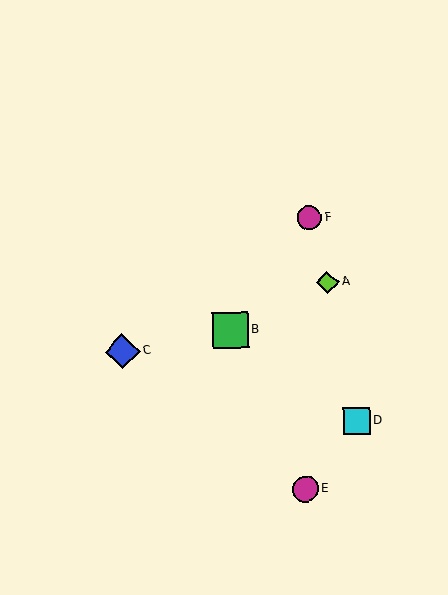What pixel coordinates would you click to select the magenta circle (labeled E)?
Click at (305, 489) to select the magenta circle E.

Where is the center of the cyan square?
The center of the cyan square is at (357, 421).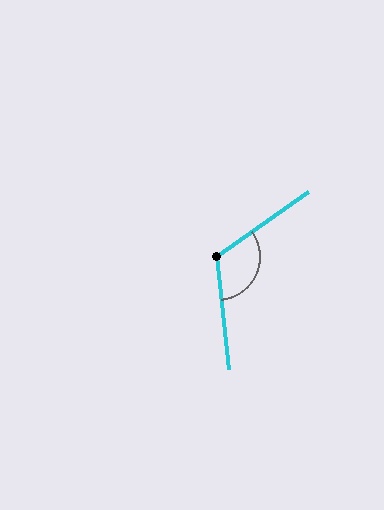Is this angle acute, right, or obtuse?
It is obtuse.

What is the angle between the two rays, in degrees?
Approximately 120 degrees.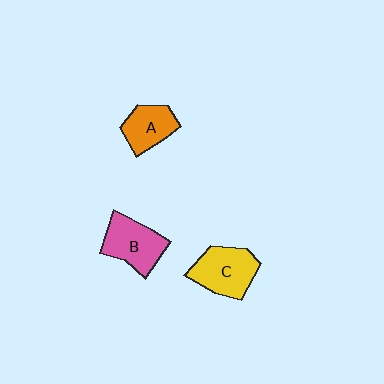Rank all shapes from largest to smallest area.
From largest to smallest: C (yellow), B (pink), A (orange).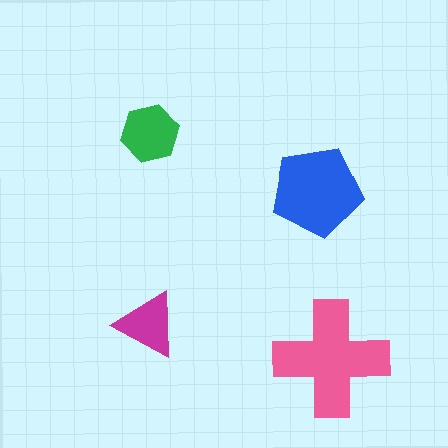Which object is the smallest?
The magenta triangle.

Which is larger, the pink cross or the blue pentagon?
The pink cross.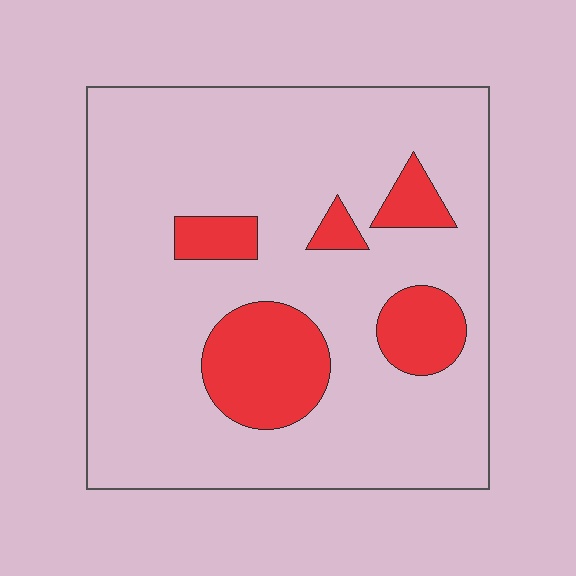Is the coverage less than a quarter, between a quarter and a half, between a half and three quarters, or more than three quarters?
Less than a quarter.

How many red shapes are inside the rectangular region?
5.